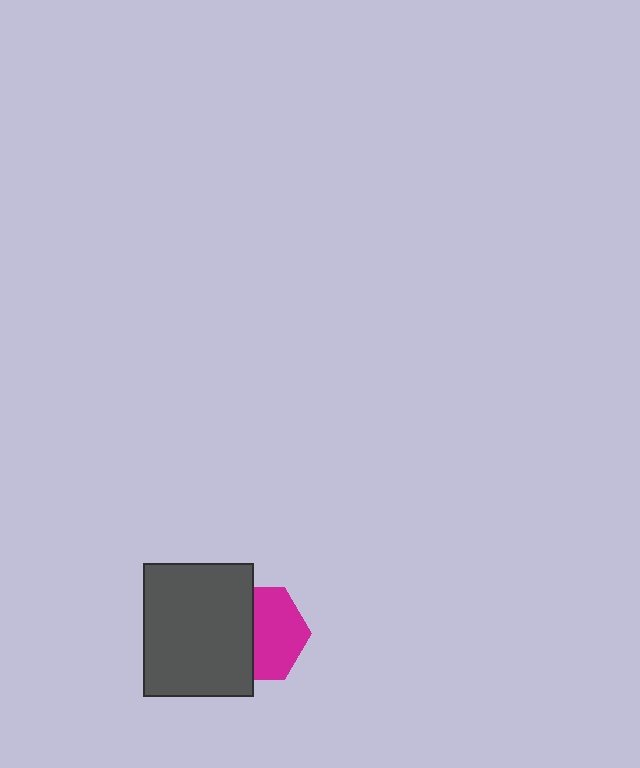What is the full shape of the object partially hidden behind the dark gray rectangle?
The partially hidden object is a magenta hexagon.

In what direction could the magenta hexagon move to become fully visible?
The magenta hexagon could move right. That would shift it out from behind the dark gray rectangle entirely.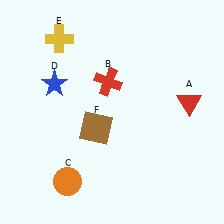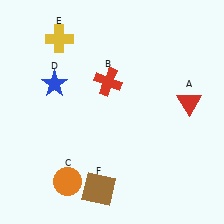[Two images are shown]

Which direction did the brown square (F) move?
The brown square (F) moved down.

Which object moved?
The brown square (F) moved down.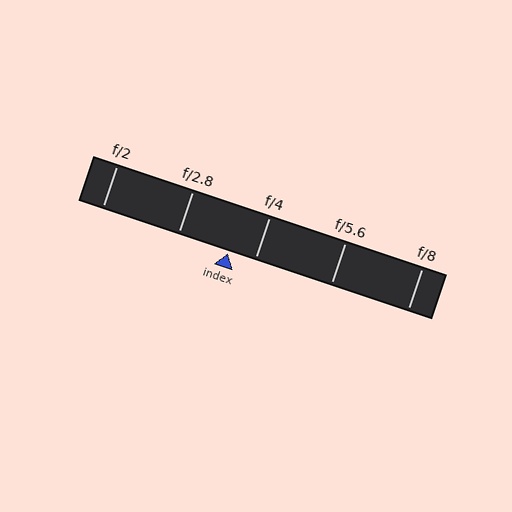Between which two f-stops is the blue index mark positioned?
The index mark is between f/2.8 and f/4.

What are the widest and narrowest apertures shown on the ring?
The widest aperture shown is f/2 and the narrowest is f/8.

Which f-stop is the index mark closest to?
The index mark is closest to f/4.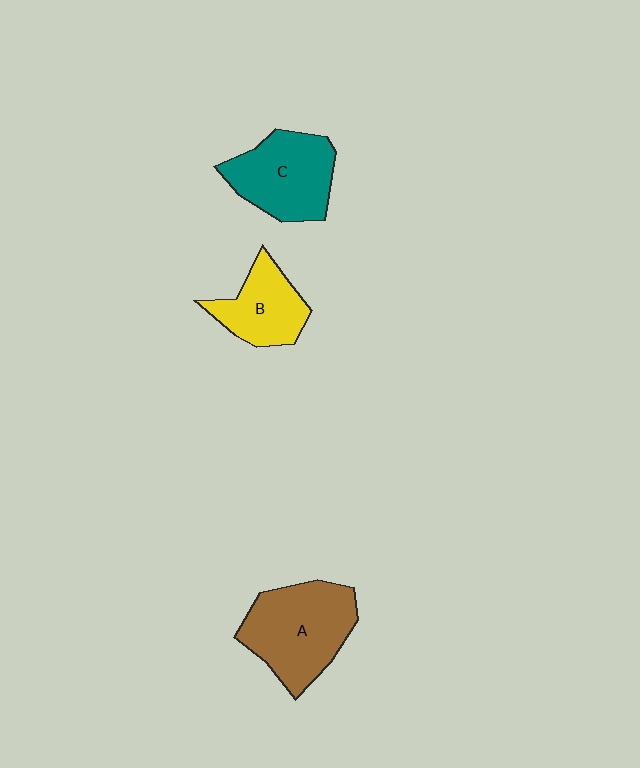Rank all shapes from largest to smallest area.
From largest to smallest: A (brown), C (teal), B (yellow).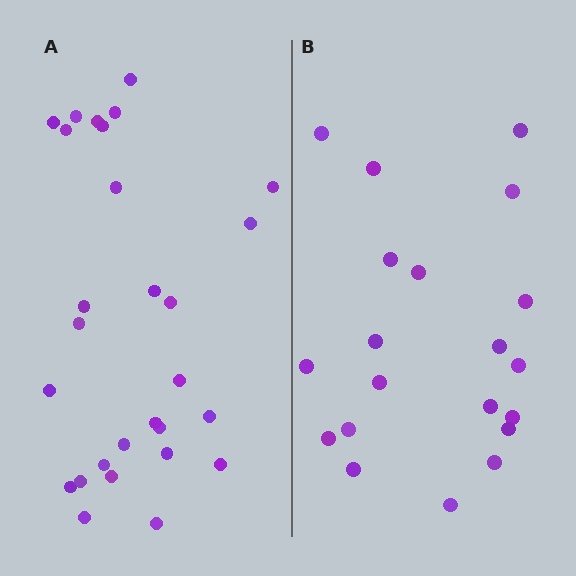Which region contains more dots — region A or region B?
Region A (the left region) has more dots.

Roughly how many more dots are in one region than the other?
Region A has roughly 8 or so more dots than region B.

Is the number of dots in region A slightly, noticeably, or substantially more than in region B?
Region A has noticeably more, but not dramatically so. The ratio is roughly 1.4 to 1.